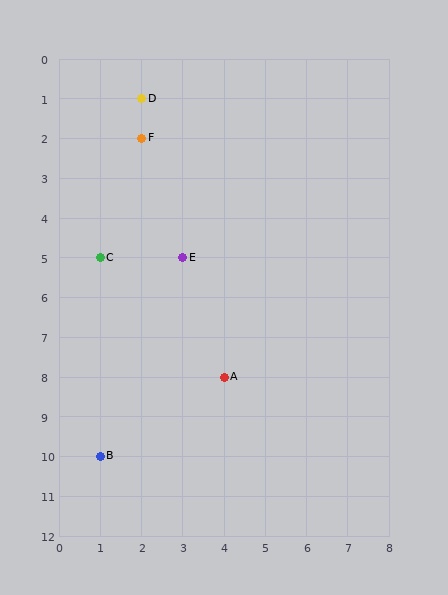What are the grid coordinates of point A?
Point A is at grid coordinates (4, 8).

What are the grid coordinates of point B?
Point B is at grid coordinates (1, 10).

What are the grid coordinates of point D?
Point D is at grid coordinates (2, 1).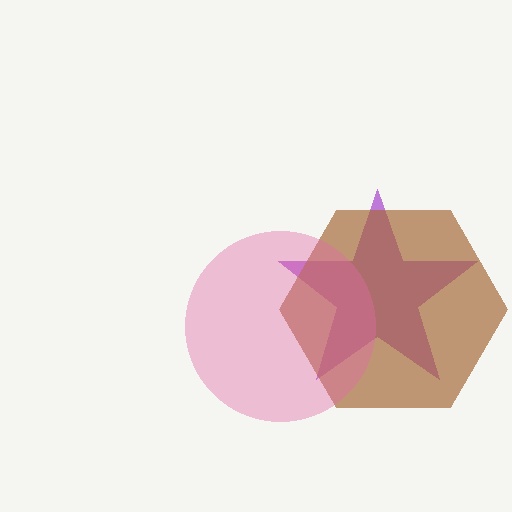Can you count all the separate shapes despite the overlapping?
Yes, there are 3 separate shapes.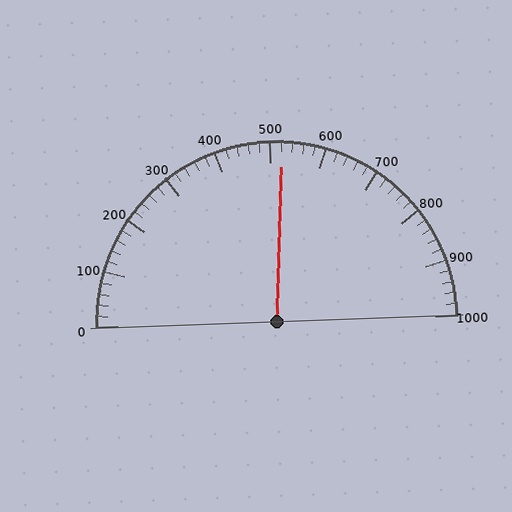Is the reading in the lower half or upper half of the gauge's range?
The reading is in the upper half of the range (0 to 1000).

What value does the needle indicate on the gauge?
The needle indicates approximately 520.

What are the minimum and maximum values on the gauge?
The gauge ranges from 0 to 1000.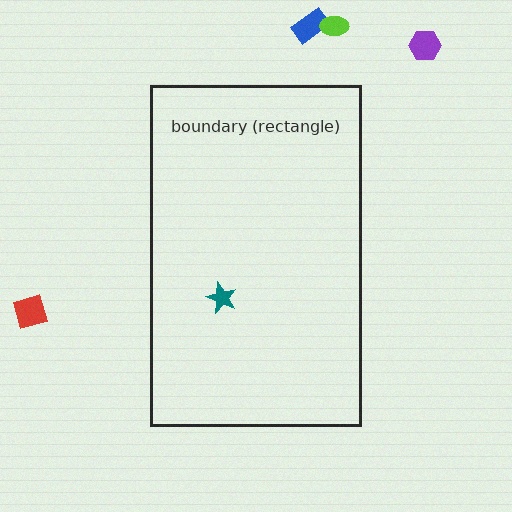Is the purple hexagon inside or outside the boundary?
Outside.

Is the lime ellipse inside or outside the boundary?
Outside.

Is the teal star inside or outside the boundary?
Inside.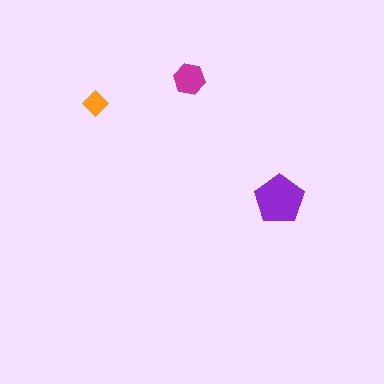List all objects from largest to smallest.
The purple pentagon, the magenta hexagon, the orange diamond.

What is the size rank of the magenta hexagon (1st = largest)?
2nd.